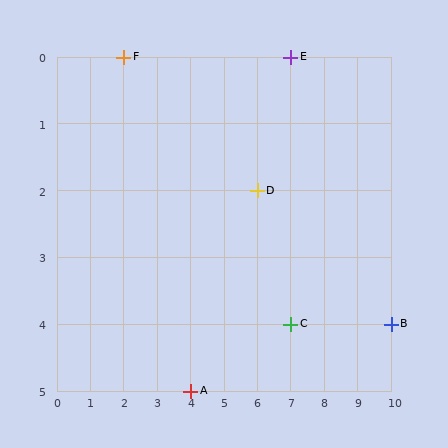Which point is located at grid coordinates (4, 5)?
Point A is at (4, 5).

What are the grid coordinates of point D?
Point D is at grid coordinates (6, 2).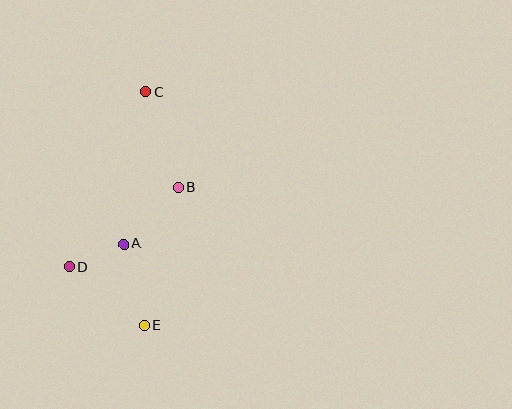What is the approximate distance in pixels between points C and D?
The distance between C and D is approximately 191 pixels.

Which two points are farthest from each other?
Points C and E are farthest from each other.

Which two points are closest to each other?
Points A and D are closest to each other.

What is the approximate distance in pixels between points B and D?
The distance between B and D is approximately 135 pixels.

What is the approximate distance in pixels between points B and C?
The distance between B and C is approximately 101 pixels.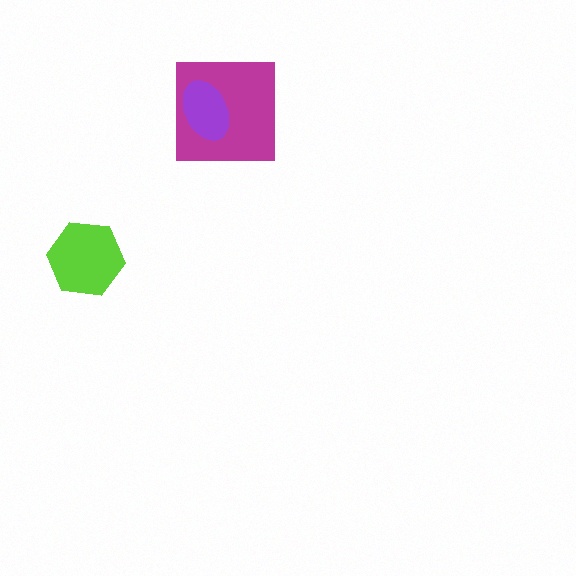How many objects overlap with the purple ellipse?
1 object overlaps with the purple ellipse.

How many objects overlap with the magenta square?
1 object overlaps with the magenta square.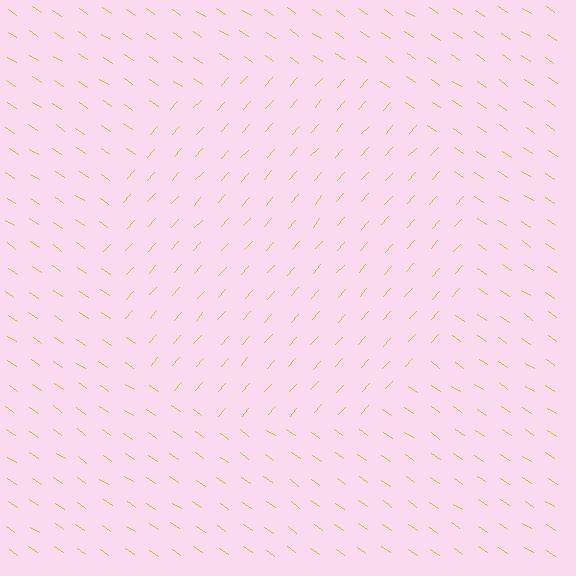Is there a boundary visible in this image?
Yes, there is a texture boundary formed by a change in line orientation.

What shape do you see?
I see a circle.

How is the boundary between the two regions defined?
The boundary is defined purely by a change in line orientation (approximately 82 degrees difference). All lines are the same color and thickness.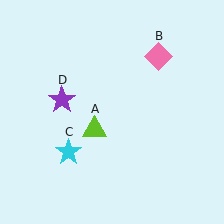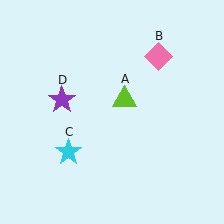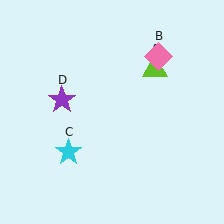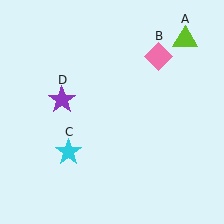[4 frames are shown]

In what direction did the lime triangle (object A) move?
The lime triangle (object A) moved up and to the right.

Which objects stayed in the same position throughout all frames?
Pink diamond (object B) and cyan star (object C) and purple star (object D) remained stationary.